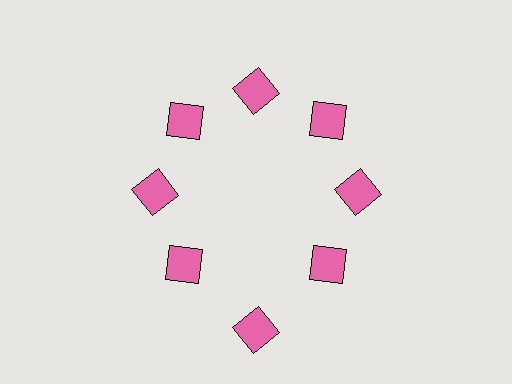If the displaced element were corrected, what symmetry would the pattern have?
It would have 8-fold rotational symmetry — the pattern would map onto itself every 45 degrees.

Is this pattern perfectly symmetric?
No. The 8 pink diamonds are arranged in a ring, but one element near the 6 o'clock position is pushed outward from the center, breaking the 8-fold rotational symmetry.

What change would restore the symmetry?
The symmetry would be restored by moving it inward, back onto the ring so that all 8 diamonds sit at equal angles and equal distance from the center.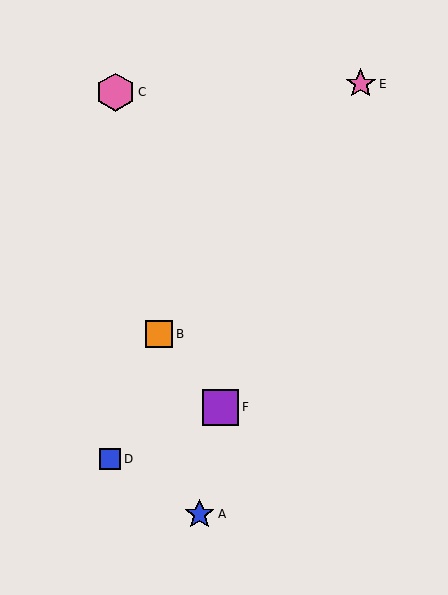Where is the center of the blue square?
The center of the blue square is at (110, 459).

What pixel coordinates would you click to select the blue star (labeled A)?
Click at (200, 514) to select the blue star A.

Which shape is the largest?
The pink hexagon (labeled C) is the largest.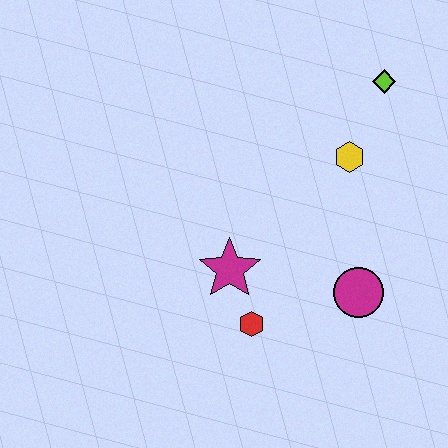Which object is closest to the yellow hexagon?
The lime diamond is closest to the yellow hexagon.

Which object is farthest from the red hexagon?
The lime diamond is farthest from the red hexagon.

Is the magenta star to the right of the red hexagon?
No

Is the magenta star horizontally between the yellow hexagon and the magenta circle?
No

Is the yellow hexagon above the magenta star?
Yes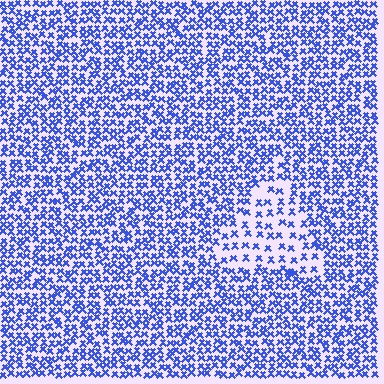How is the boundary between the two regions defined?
The boundary is defined by a change in element density (approximately 2.1x ratio). All elements are the same color, size, and shape.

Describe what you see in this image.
The image contains small blue elements arranged at two different densities. A triangle-shaped region is visible where the elements are less densely packed than the surrounding area.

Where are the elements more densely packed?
The elements are more densely packed outside the triangle boundary.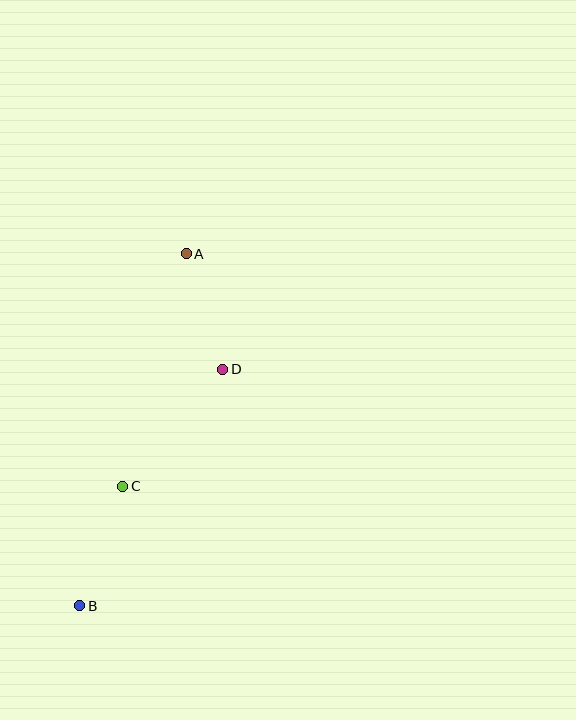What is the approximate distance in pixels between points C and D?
The distance between C and D is approximately 154 pixels.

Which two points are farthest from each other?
Points A and B are farthest from each other.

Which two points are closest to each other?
Points A and D are closest to each other.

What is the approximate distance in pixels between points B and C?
The distance between B and C is approximately 127 pixels.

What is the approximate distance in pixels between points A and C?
The distance between A and C is approximately 241 pixels.